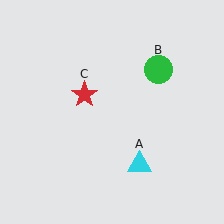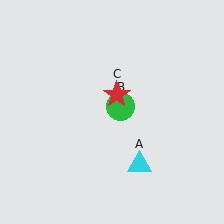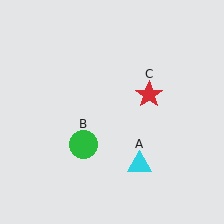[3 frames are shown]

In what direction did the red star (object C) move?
The red star (object C) moved right.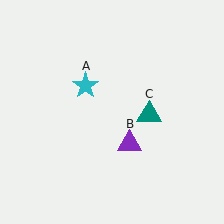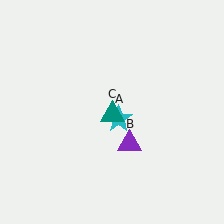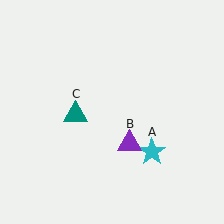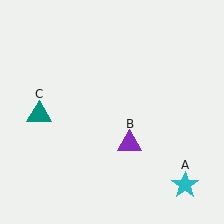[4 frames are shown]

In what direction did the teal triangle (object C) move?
The teal triangle (object C) moved left.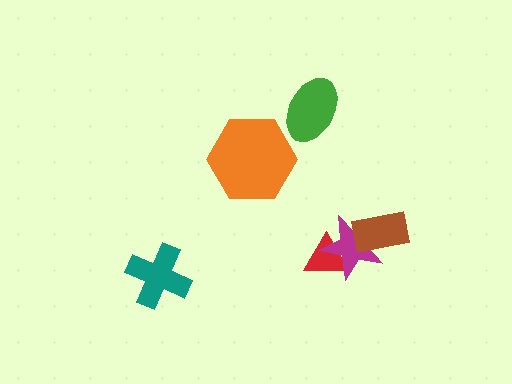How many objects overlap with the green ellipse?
0 objects overlap with the green ellipse.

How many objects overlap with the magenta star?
2 objects overlap with the magenta star.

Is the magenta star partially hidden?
Yes, it is partially covered by another shape.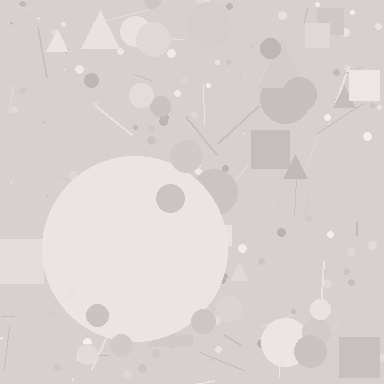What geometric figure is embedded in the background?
A circle is embedded in the background.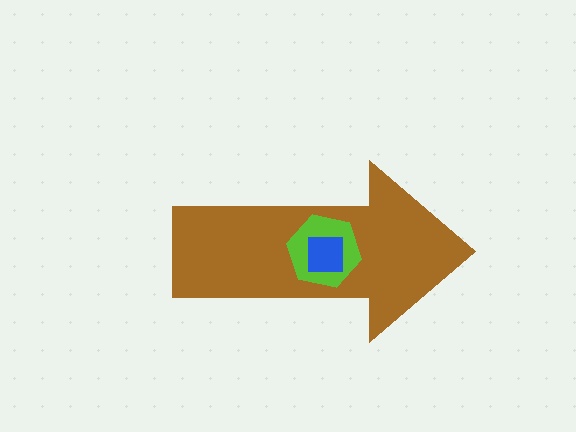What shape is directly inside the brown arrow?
The lime hexagon.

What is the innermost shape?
The blue square.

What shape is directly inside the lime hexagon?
The blue square.